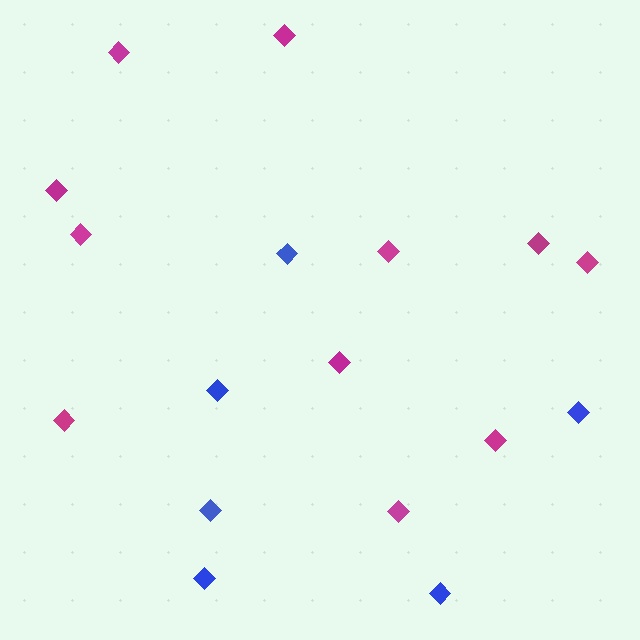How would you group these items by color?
There are 2 groups: one group of magenta diamonds (11) and one group of blue diamonds (6).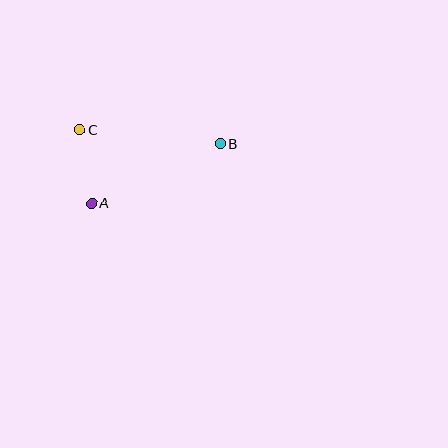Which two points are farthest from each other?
Points A and B are farthest from each other.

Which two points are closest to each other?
Points A and C are closest to each other.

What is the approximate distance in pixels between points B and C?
The distance between B and C is approximately 141 pixels.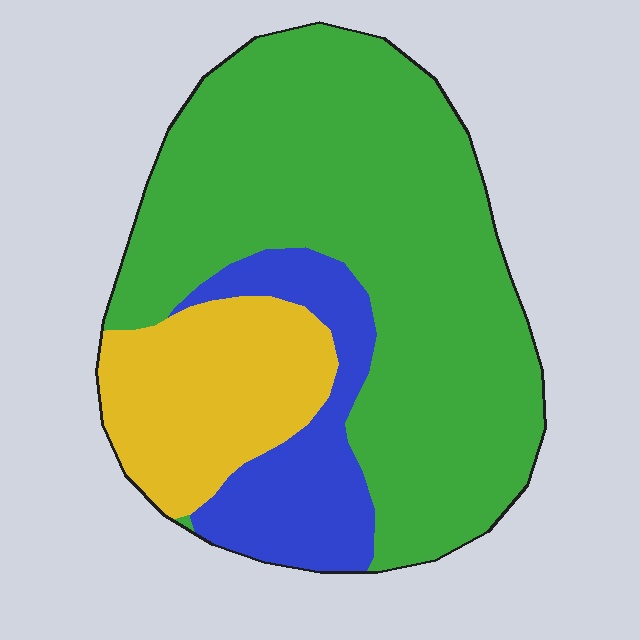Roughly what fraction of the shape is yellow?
Yellow covers 20% of the shape.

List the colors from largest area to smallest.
From largest to smallest: green, yellow, blue.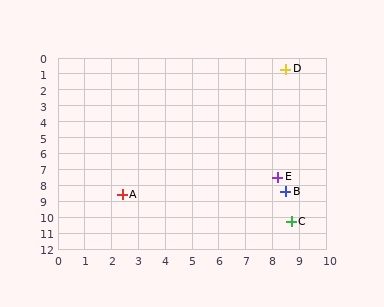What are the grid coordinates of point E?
Point E is at approximately (8.2, 7.5).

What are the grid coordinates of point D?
Point D is at approximately (8.5, 0.7).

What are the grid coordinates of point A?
Point A is at approximately (2.4, 8.6).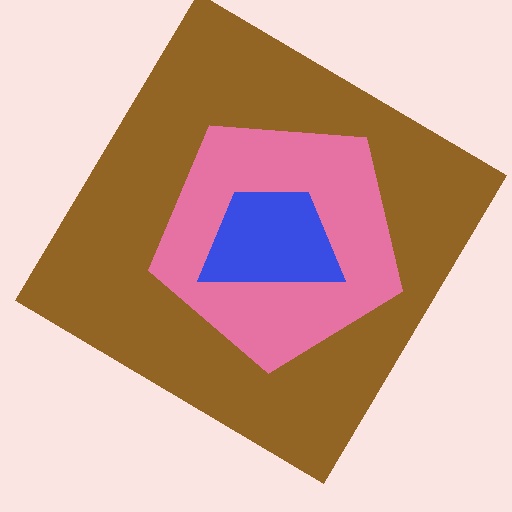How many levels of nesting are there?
3.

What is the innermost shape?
The blue trapezoid.